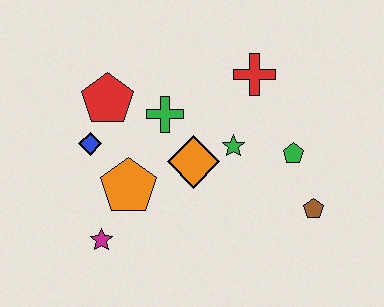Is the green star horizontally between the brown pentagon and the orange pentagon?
Yes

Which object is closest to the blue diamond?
The red pentagon is closest to the blue diamond.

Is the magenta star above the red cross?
No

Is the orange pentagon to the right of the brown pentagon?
No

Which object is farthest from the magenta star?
The red cross is farthest from the magenta star.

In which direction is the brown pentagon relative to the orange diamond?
The brown pentagon is to the right of the orange diamond.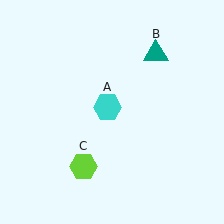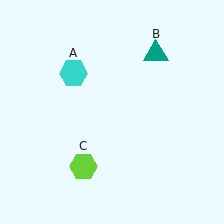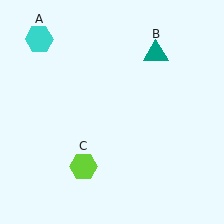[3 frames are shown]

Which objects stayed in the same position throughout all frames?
Teal triangle (object B) and lime hexagon (object C) remained stationary.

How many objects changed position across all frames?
1 object changed position: cyan hexagon (object A).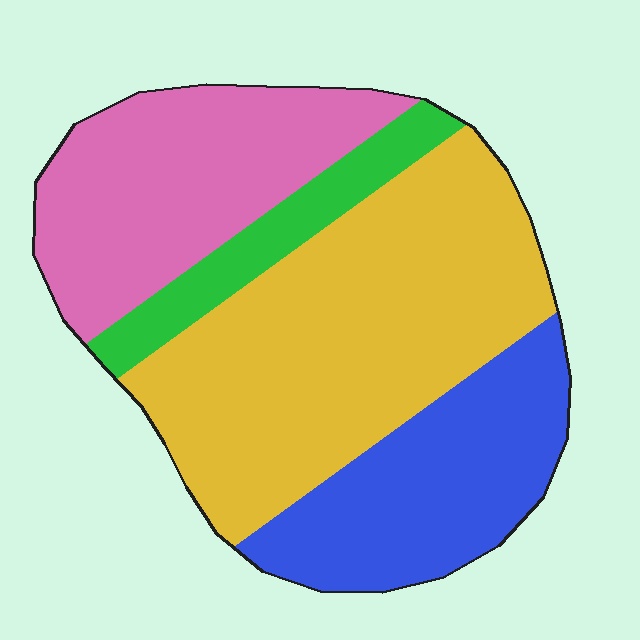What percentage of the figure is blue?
Blue takes up about one fifth (1/5) of the figure.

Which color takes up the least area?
Green, at roughly 10%.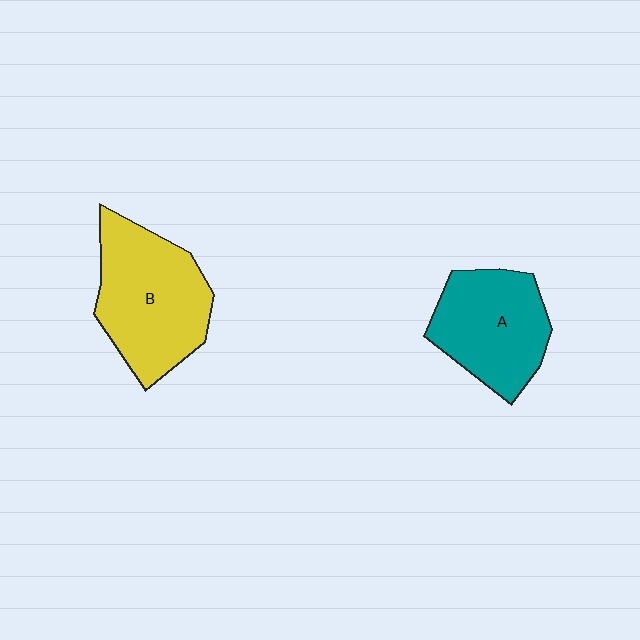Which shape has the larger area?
Shape B (yellow).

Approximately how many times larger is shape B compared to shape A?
Approximately 1.2 times.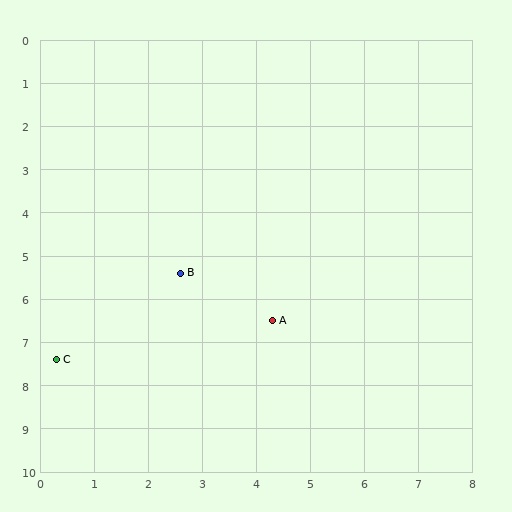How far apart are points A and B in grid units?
Points A and B are about 2.0 grid units apart.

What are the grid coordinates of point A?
Point A is at approximately (4.3, 6.5).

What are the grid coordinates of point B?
Point B is at approximately (2.6, 5.4).